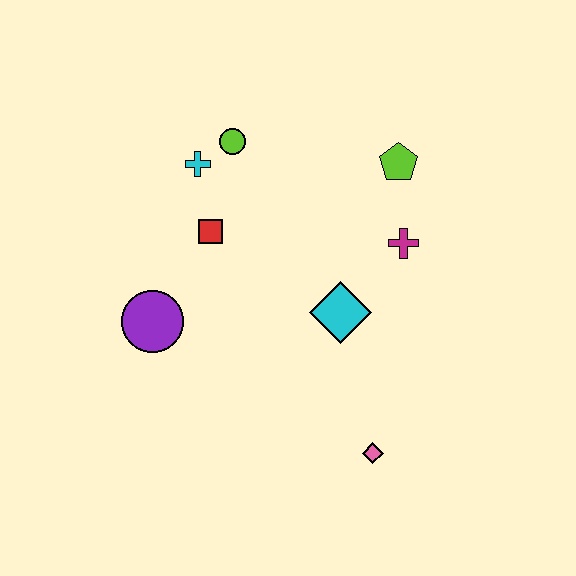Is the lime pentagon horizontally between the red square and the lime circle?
No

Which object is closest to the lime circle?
The cyan cross is closest to the lime circle.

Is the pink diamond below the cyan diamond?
Yes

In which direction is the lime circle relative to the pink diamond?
The lime circle is above the pink diamond.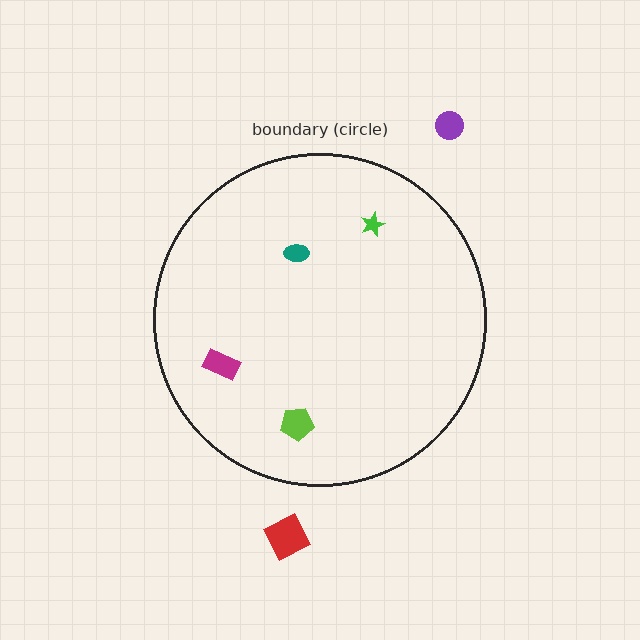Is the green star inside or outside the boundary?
Inside.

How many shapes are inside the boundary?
4 inside, 2 outside.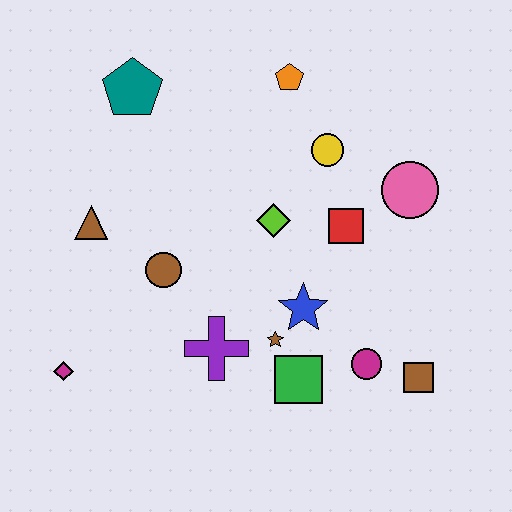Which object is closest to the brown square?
The magenta circle is closest to the brown square.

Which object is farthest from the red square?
The magenta diamond is farthest from the red square.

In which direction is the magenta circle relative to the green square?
The magenta circle is to the right of the green square.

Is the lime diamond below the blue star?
No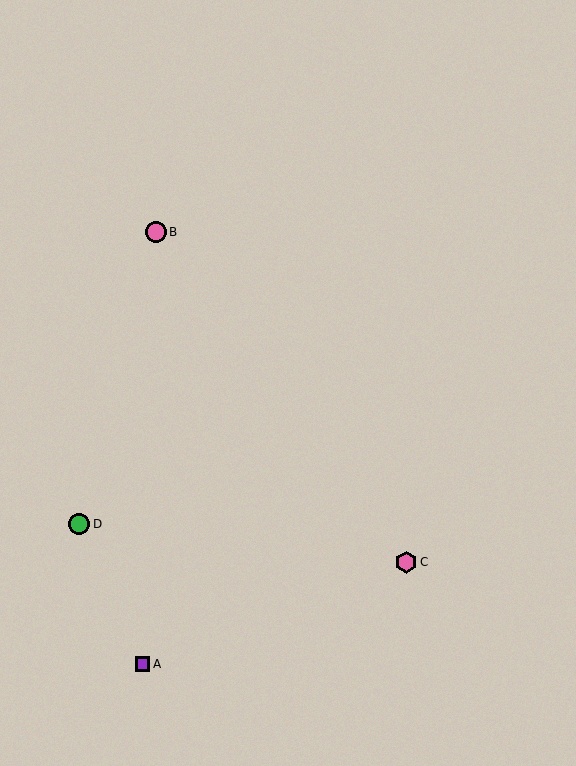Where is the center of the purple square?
The center of the purple square is at (143, 664).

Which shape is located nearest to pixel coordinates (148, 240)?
The pink circle (labeled B) at (156, 232) is nearest to that location.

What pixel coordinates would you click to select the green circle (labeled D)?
Click at (79, 524) to select the green circle D.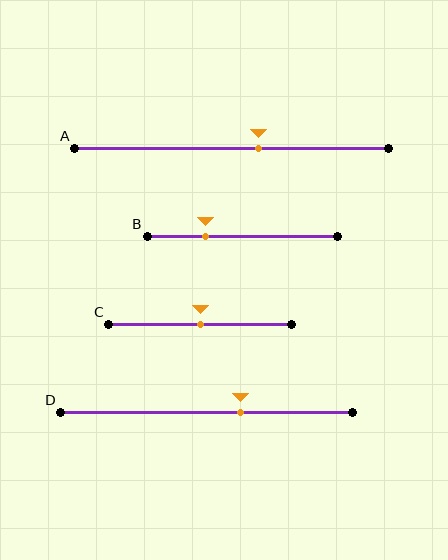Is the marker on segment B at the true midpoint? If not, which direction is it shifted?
No, the marker on segment B is shifted to the left by about 20% of the segment length.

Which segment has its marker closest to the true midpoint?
Segment C has its marker closest to the true midpoint.